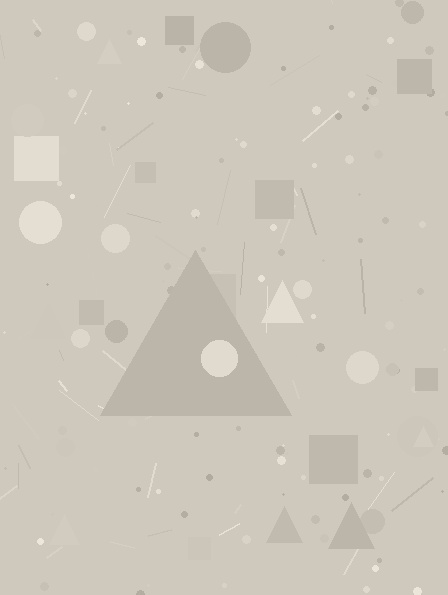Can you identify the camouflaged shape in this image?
The camouflaged shape is a triangle.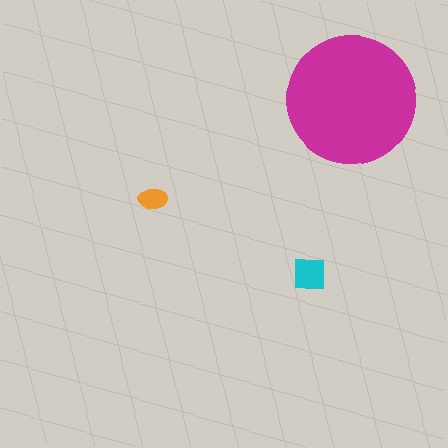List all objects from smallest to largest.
The orange ellipse, the cyan square, the magenta circle.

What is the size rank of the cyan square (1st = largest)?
2nd.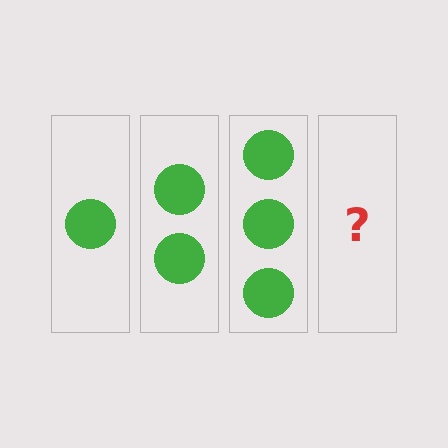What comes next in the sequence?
The next element should be 4 circles.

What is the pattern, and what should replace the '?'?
The pattern is that each step adds one more circle. The '?' should be 4 circles.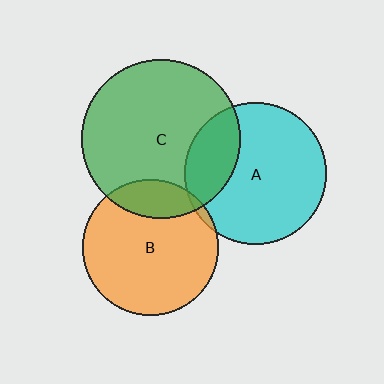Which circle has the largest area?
Circle C (green).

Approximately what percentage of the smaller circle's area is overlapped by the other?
Approximately 25%.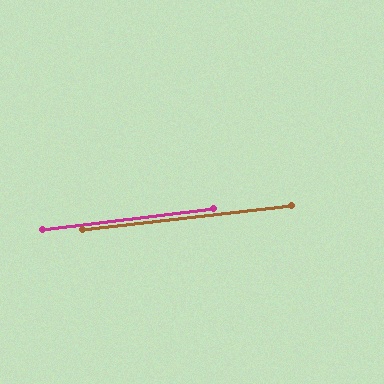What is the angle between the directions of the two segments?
Approximately 1 degree.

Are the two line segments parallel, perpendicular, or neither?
Parallel — their directions differ by only 0.7°.